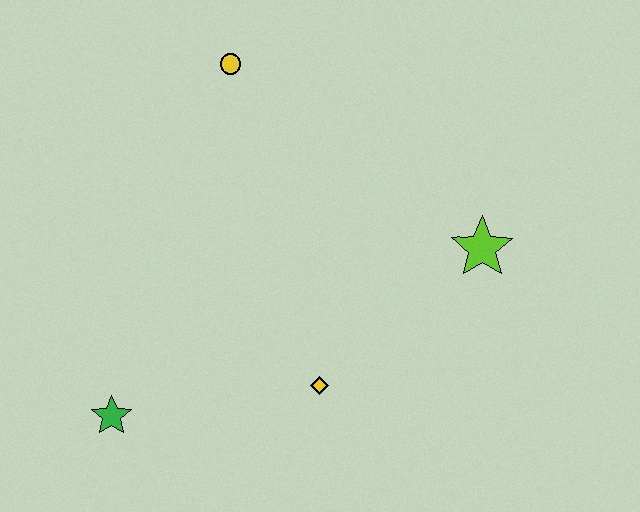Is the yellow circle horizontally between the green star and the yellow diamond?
Yes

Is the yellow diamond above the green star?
Yes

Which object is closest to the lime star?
The yellow diamond is closest to the lime star.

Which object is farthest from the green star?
The lime star is farthest from the green star.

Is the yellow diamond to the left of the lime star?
Yes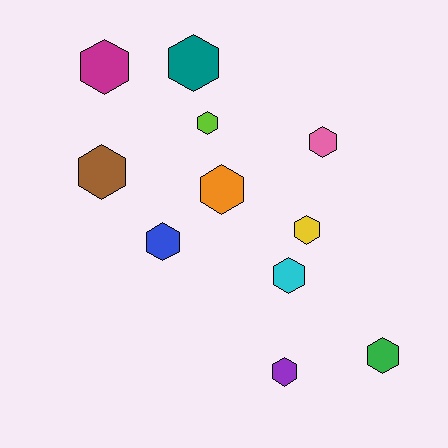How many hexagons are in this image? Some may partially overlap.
There are 11 hexagons.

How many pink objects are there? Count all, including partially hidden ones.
There is 1 pink object.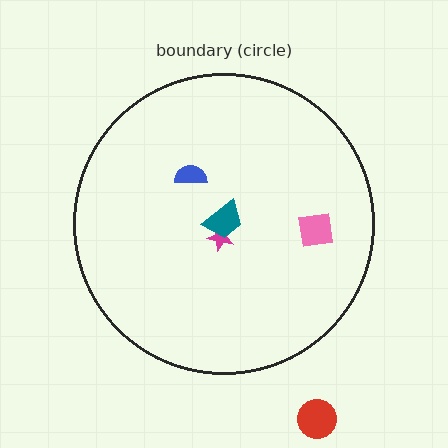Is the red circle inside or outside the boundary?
Outside.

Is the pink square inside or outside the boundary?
Inside.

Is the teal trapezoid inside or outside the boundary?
Inside.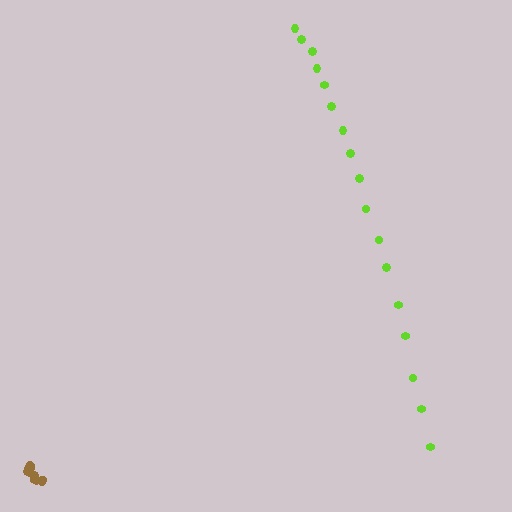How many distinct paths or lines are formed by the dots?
There are 2 distinct paths.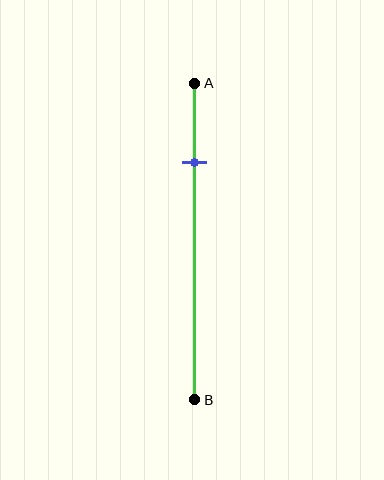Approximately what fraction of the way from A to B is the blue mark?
The blue mark is approximately 25% of the way from A to B.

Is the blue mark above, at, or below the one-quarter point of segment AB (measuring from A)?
The blue mark is approximately at the one-quarter point of segment AB.